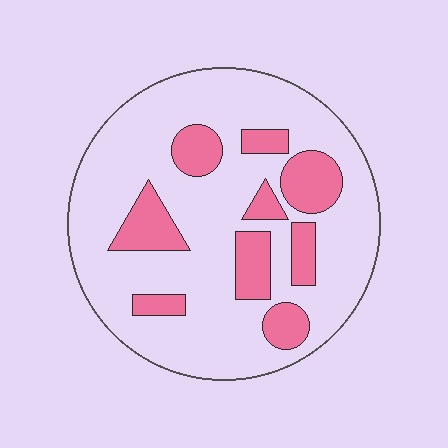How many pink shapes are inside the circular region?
9.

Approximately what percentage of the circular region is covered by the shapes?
Approximately 25%.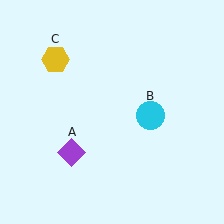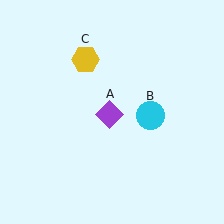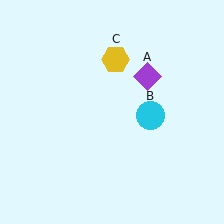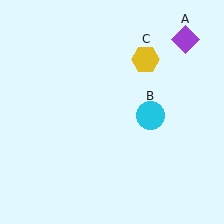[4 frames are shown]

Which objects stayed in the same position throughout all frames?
Cyan circle (object B) remained stationary.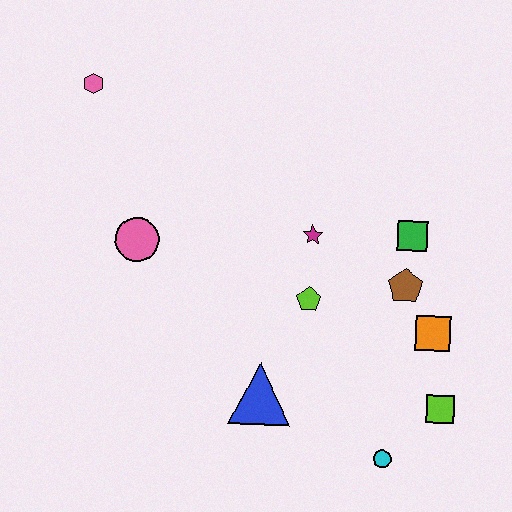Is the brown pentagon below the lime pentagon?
No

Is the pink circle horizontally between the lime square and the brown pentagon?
No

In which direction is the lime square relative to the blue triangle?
The lime square is to the right of the blue triangle.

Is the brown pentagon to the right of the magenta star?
Yes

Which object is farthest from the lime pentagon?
The pink hexagon is farthest from the lime pentagon.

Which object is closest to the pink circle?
The pink hexagon is closest to the pink circle.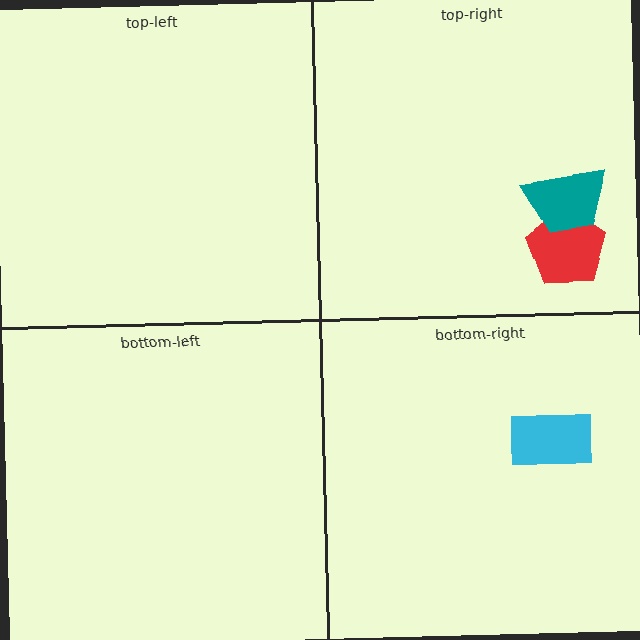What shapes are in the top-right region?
The red pentagon, the teal trapezoid.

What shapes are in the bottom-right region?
The cyan rectangle.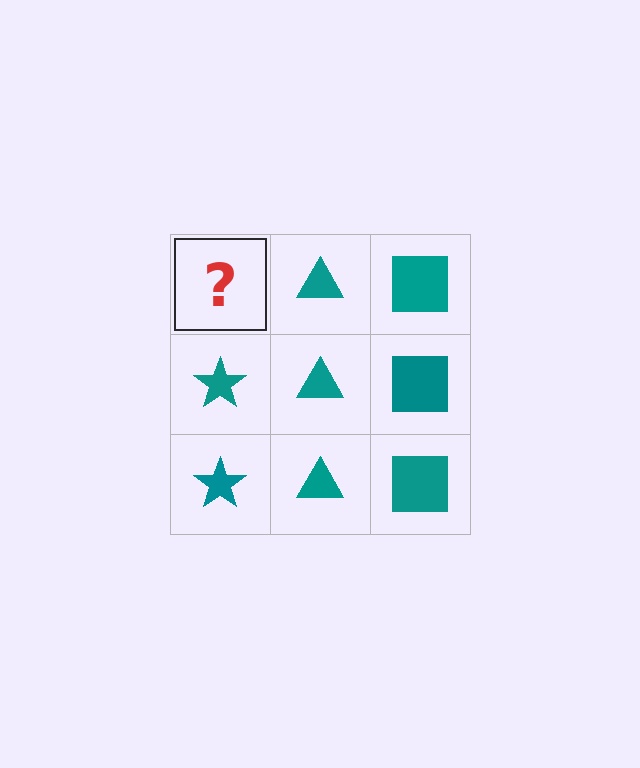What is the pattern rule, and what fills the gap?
The rule is that each column has a consistent shape. The gap should be filled with a teal star.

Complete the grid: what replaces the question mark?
The question mark should be replaced with a teal star.